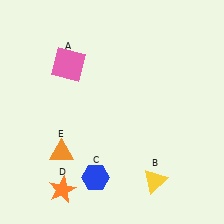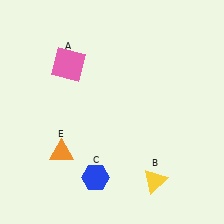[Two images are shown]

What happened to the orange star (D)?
The orange star (D) was removed in Image 2. It was in the bottom-left area of Image 1.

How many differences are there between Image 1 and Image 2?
There is 1 difference between the two images.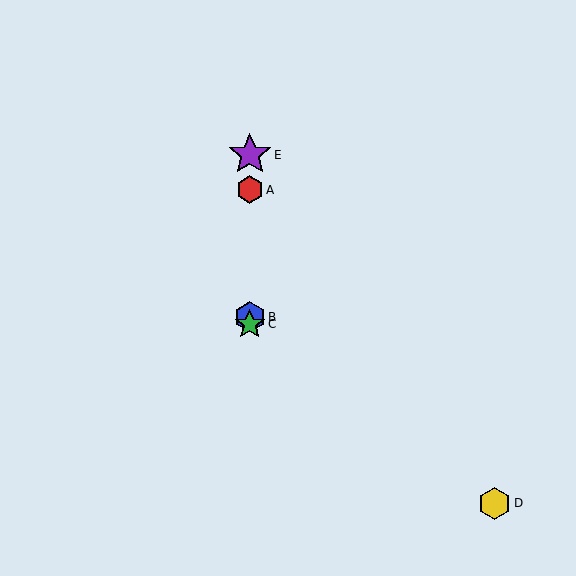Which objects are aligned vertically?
Objects A, B, C, E are aligned vertically.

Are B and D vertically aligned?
No, B is at x≈250 and D is at x≈495.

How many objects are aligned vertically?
4 objects (A, B, C, E) are aligned vertically.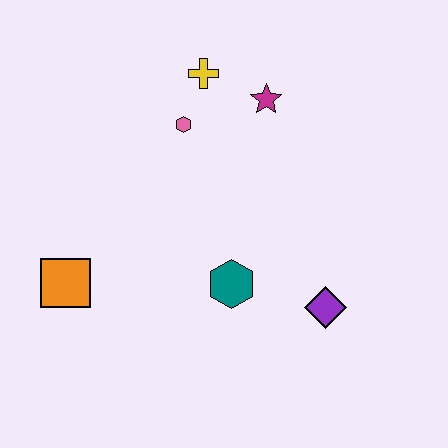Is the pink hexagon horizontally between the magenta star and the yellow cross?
No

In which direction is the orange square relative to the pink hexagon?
The orange square is below the pink hexagon.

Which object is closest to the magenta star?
The yellow cross is closest to the magenta star.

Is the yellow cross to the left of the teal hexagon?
Yes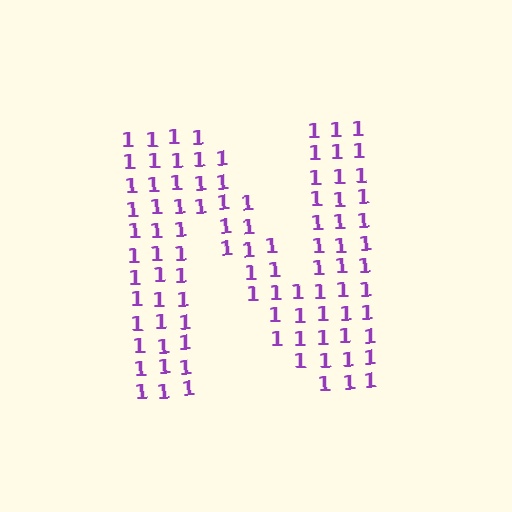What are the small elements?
The small elements are digit 1's.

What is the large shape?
The large shape is the letter N.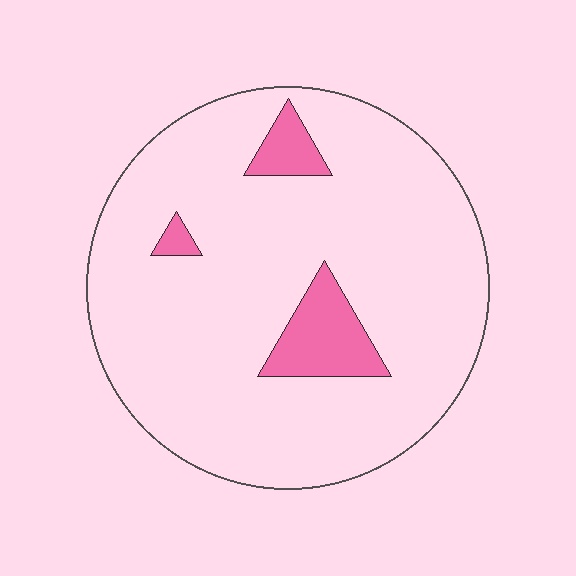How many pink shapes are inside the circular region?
3.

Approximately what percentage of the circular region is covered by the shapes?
Approximately 10%.